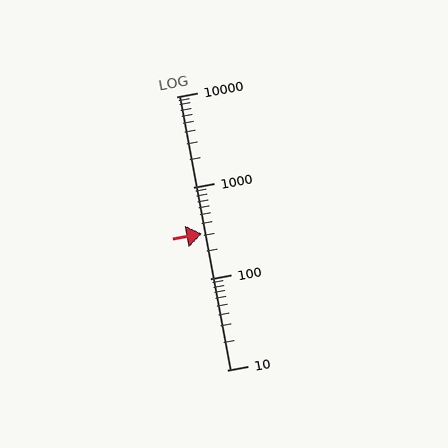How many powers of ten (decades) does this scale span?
The scale spans 3 decades, from 10 to 10000.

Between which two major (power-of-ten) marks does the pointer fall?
The pointer is between 100 and 1000.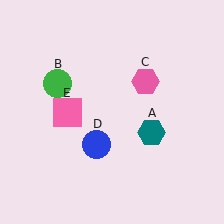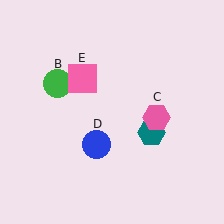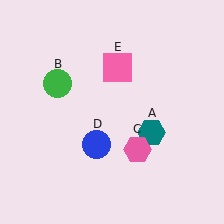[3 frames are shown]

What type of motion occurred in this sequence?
The pink hexagon (object C), pink square (object E) rotated clockwise around the center of the scene.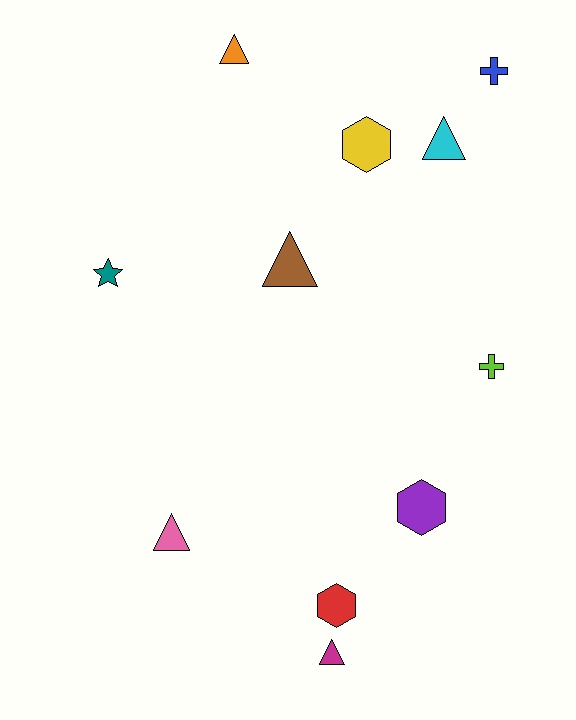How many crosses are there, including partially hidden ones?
There are 2 crosses.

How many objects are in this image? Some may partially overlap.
There are 11 objects.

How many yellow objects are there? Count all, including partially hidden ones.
There is 1 yellow object.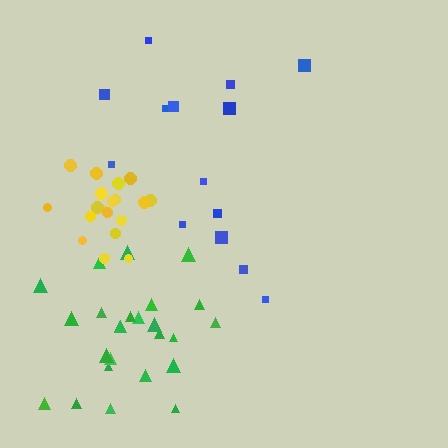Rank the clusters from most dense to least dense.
yellow, green, blue.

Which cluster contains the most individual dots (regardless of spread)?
Green (25).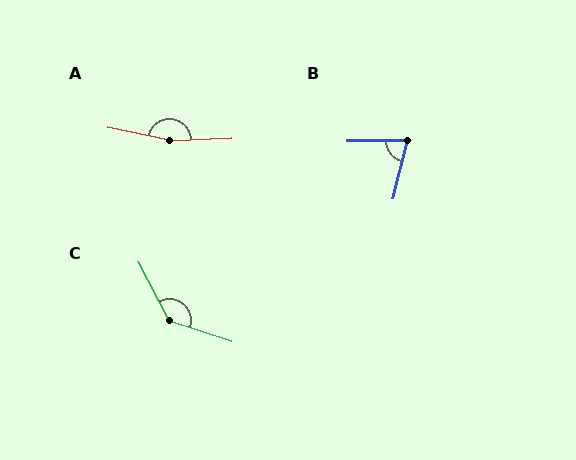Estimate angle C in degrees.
Approximately 136 degrees.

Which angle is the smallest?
B, at approximately 75 degrees.